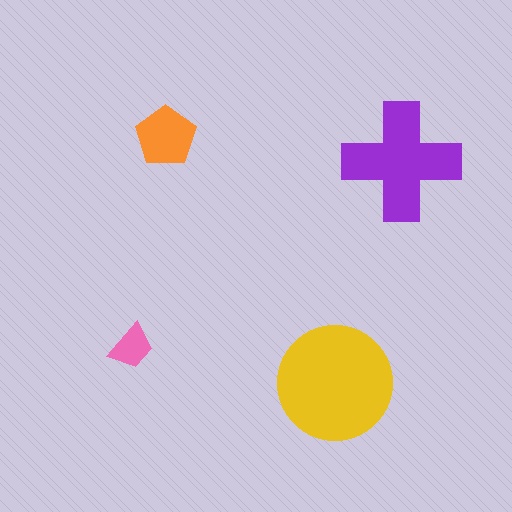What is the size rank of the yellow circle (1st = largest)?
1st.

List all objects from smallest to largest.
The pink trapezoid, the orange pentagon, the purple cross, the yellow circle.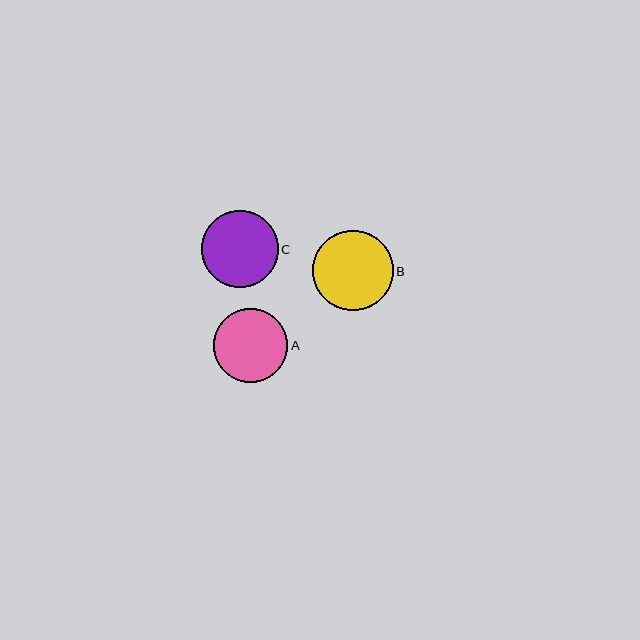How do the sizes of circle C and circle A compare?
Circle C and circle A are approximately the same size.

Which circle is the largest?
Circle B is the largest with a size of approximately 81 pixels.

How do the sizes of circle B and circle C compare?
Circle B and circle C are approximately the same size.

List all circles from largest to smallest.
From largest to smallest: B, C, A.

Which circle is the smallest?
Circle A is the smallest with a size of approximately 74 pixels.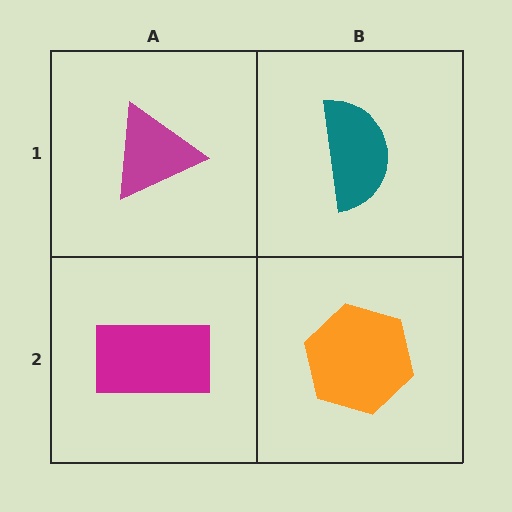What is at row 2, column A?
A magenta rectangle.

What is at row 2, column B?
An orange hexagon.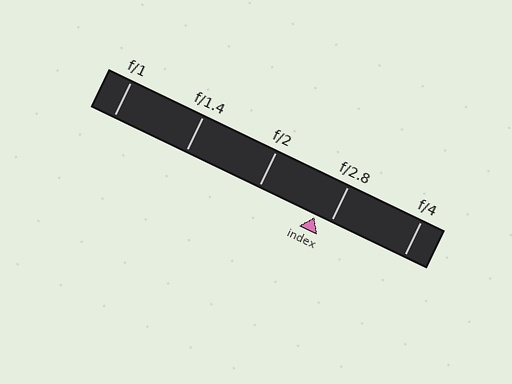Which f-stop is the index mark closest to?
The index mark is closest to f/2.8.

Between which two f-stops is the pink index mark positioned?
The index mark is between f/2 and f/2.8.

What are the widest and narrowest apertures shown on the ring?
The widest aperture shown is f/1 and the narrowest is f/4.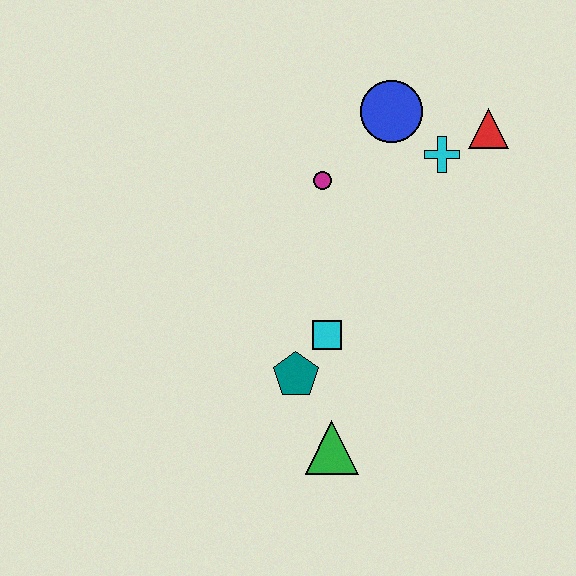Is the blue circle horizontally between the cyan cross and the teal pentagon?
Yes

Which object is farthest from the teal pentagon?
The red triangle is farthest from the teal pentagon.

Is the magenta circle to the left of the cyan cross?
Yes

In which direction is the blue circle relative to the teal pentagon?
The blue circle is above the teal pentagon.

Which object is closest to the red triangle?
The cyan cross is closest to the red triangle.